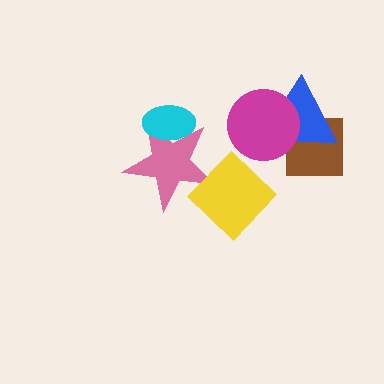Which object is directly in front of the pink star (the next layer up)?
The yellow diamond is directly in front of the pink star.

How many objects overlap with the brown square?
2 objects overlap with the brown square.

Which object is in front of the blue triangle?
The magenta circle is in front of the blue triangle.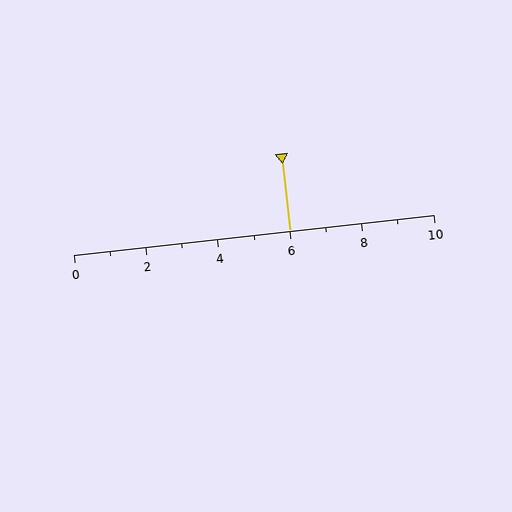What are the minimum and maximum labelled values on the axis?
The axis runs from 0 to 10.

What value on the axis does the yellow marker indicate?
The marker indicates approximately 6.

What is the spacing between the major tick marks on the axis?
The major ticks are spaced 2 apart.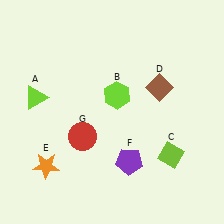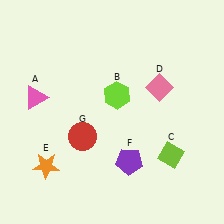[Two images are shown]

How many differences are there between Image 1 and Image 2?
There are 2 differences between the two images.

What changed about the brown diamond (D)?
In Image 1, D is brown. In Image 2, it changed to pink.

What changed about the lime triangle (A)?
In Image 1, A is lime. In Image 2, it changed to pink.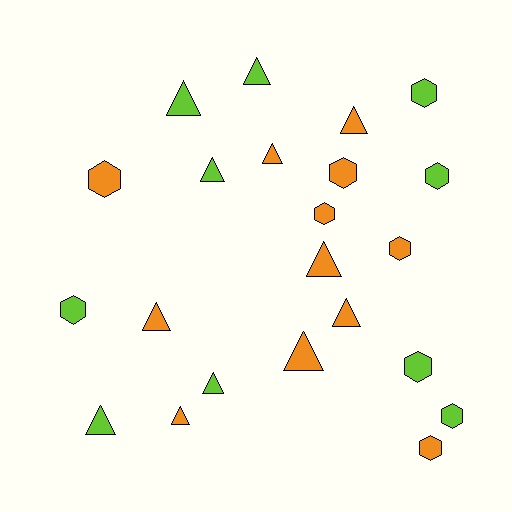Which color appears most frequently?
Orange, with 12 objects.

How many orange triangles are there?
There are 7 orange triangles.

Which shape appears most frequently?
Triangle, with 12 objects.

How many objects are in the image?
There are 22 objects.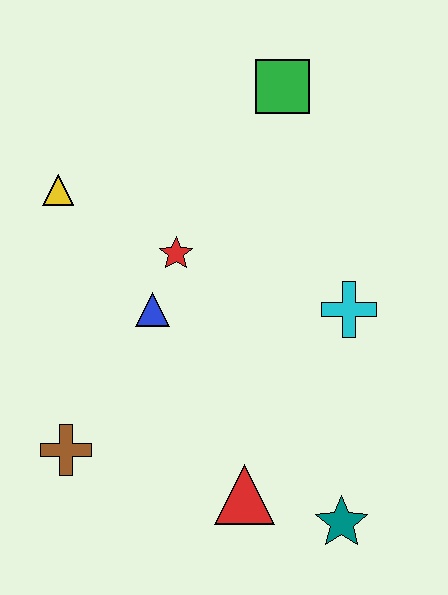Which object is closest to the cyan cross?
The red star is closest to the cyan cross.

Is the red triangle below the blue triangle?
Yes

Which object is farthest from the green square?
The teal star is farthest from the green square.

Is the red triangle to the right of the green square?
No